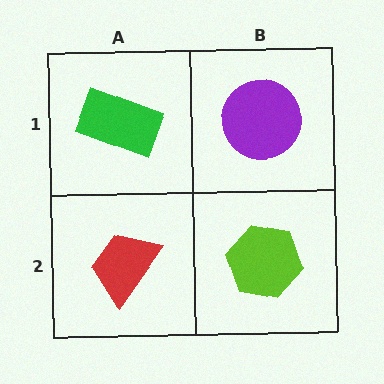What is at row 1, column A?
A green rectangle.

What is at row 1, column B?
A purple circle.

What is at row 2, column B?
A lime hexagon.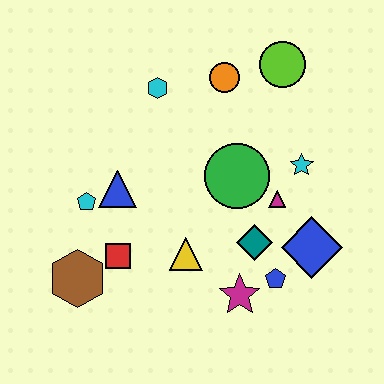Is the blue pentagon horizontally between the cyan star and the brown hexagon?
Yes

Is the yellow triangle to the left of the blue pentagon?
Yes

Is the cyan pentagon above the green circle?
No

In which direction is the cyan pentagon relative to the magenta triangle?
The cyan pentagon is to the left of the magenta triangle.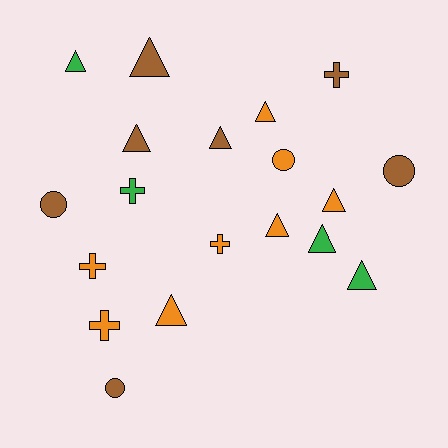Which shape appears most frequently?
Triangle, with 10 objects.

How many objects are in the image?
There are 19 objects.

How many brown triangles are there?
There are 3 brown triangles.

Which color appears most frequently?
Orange, with 8 objects.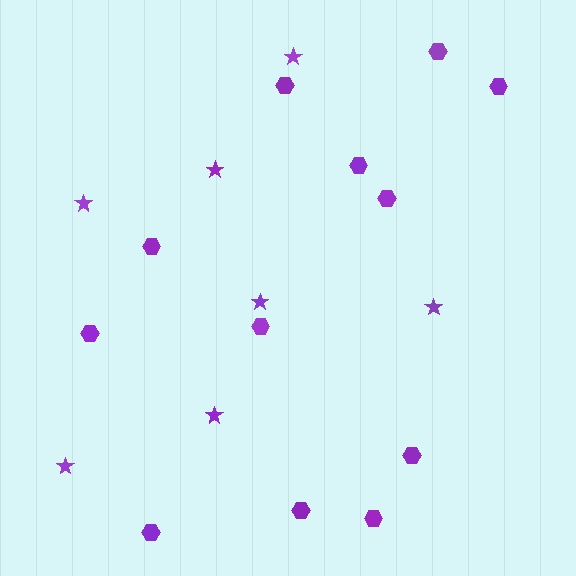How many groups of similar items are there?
There are 2 groups: one group of hexagons (12) and one group of stars (7).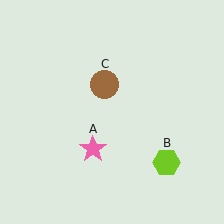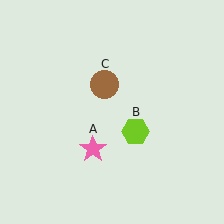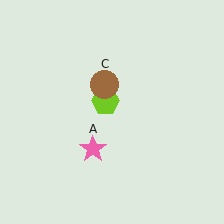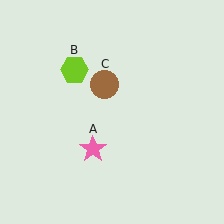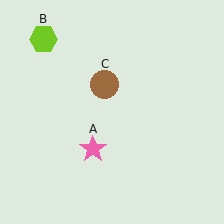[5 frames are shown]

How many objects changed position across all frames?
1 object changed position: lime hexagon (object B).